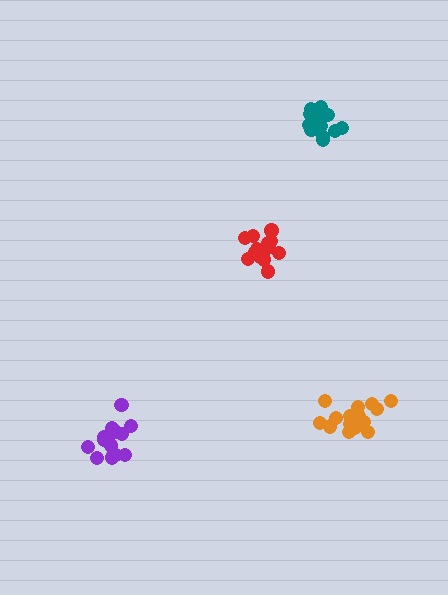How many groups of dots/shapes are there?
There are 4 groups.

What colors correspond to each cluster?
The clusters are colored: orange, red, purple, teal.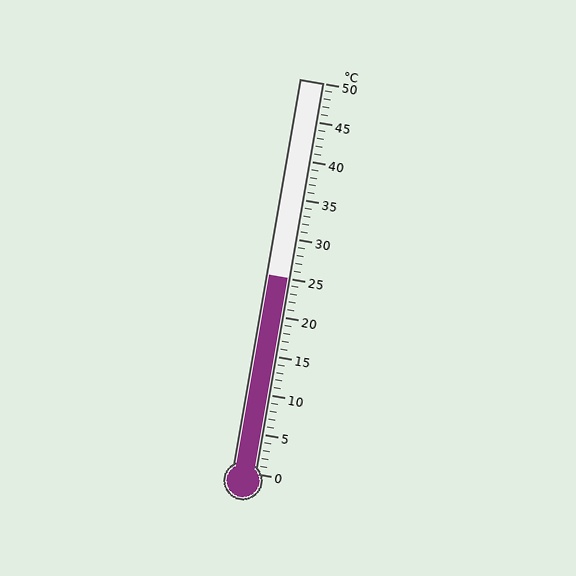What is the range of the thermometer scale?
The thermometer scale ranges from 0°C to 50°C.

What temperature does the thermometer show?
The thermometer shows approximately 25°C.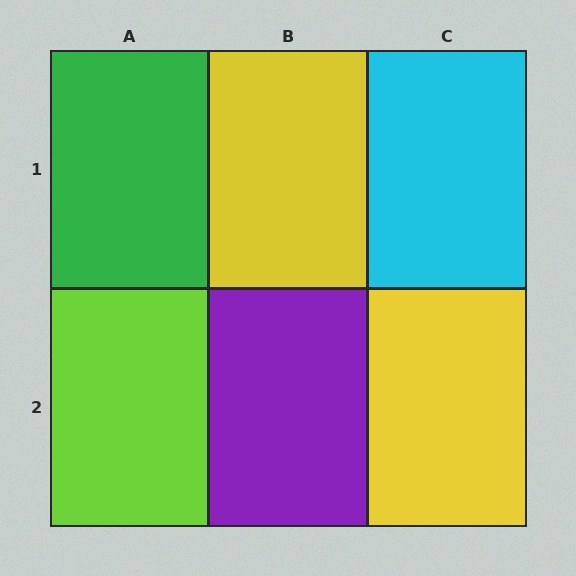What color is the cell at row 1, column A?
Green.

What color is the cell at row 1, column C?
Cyan.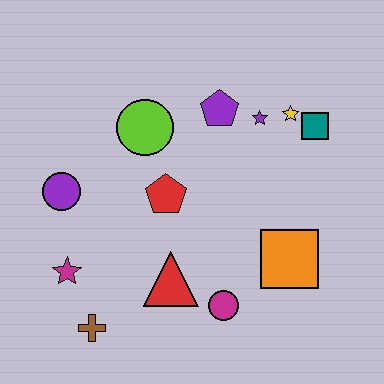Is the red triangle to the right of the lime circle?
Yes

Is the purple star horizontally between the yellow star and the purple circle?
Yes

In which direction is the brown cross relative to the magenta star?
The brown cross is below the magenta star.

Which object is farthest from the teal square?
The brown cross is farthest from the teal square.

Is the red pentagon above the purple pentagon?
No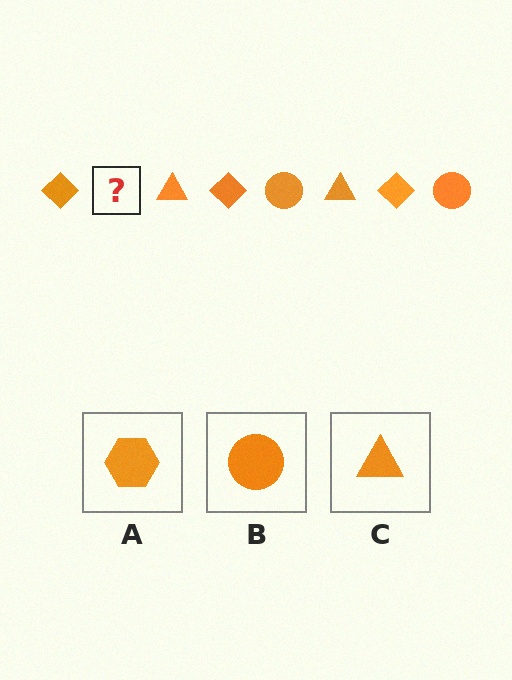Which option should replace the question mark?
Option B.